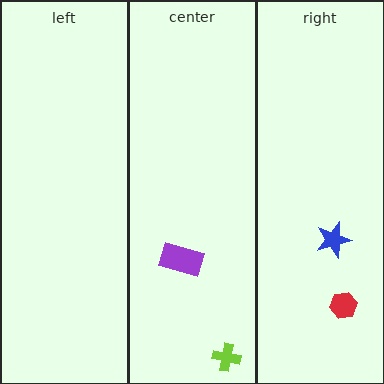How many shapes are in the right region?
2.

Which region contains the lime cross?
The center region.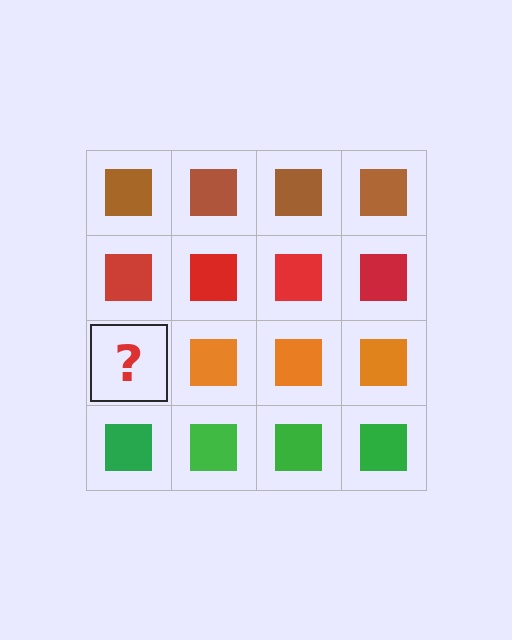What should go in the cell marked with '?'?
The missing cell should contain an orange square.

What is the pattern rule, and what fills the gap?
The rule is that each row has a consistent color. The gap should be filled with an orange square.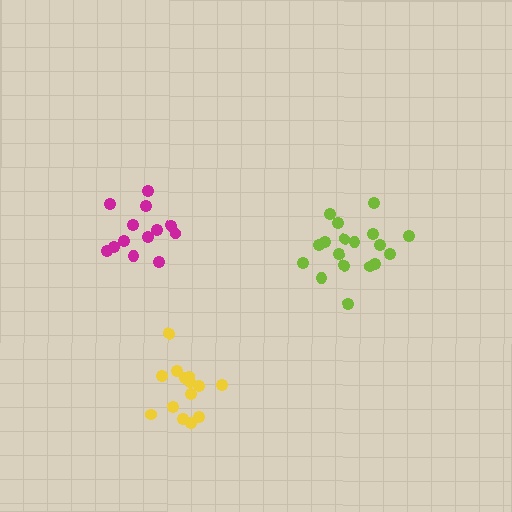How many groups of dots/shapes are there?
There are 3 groups.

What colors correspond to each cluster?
The clusters are colored: magenta, lime, yellow.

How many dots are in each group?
Group 1: 13 dots, Group 2: 18 dots, Group 3: 14 dots (45 total).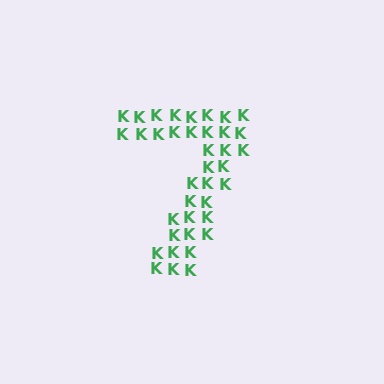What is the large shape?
The large shape is the digit 7.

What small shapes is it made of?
It is made of small letter K's.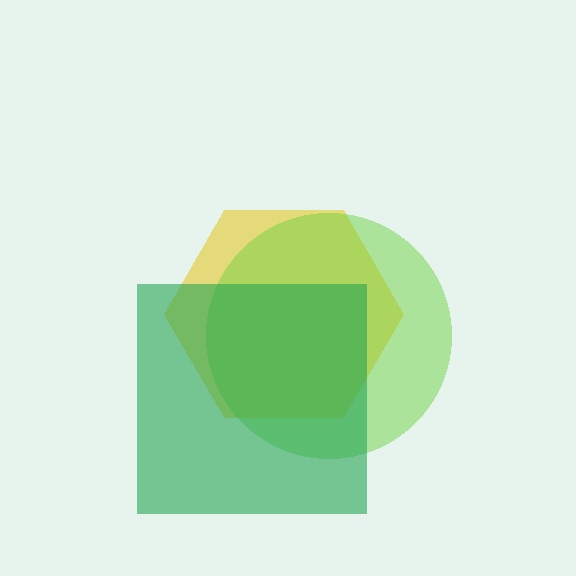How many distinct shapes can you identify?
There are 3 distinct shapes: a yellow hexagon, a lime circle, a green square.